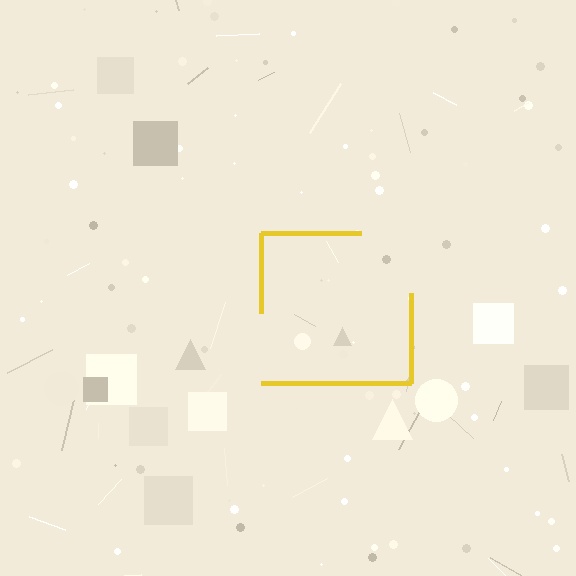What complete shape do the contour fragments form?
The contour fragments form a square.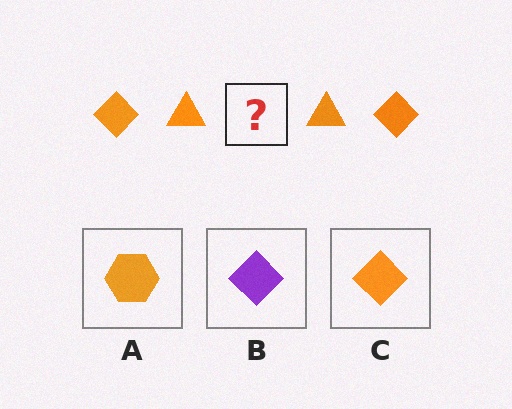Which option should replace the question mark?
Option C.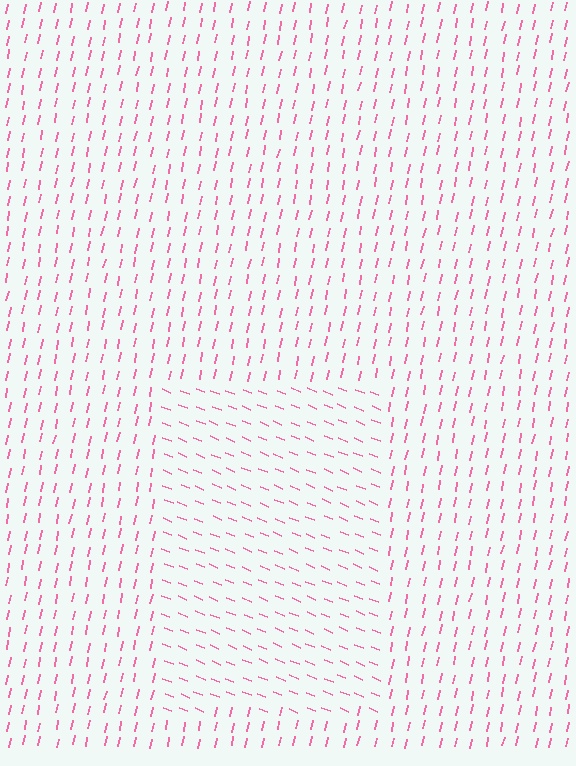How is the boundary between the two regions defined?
The boundary is defined purely by a change in line orientation (approximately 79 degrees difference). All lines are the same color and thickness.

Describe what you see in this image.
The image is filled with small pink line segments. A rectangle region in the image has lines oriented differently from the surrounding lines, creating a visible texture boundary.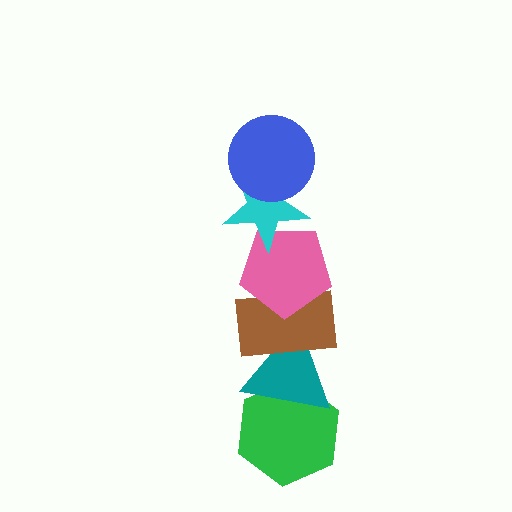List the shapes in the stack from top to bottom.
From top to bottom: the blue circle, the cyan star, the pink pentagon, the brown rectangle, the teal triangle, the green hexagon.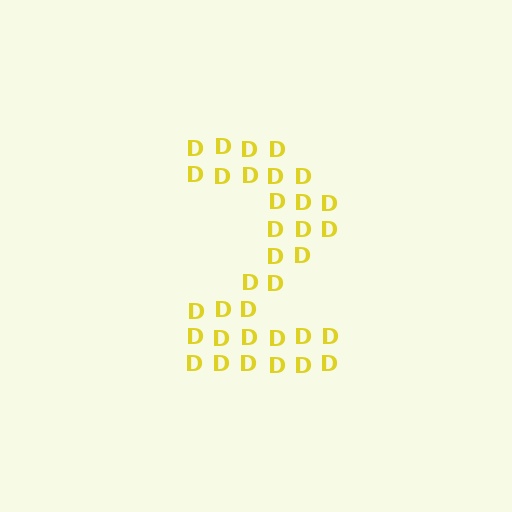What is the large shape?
The large shape is the digit 2.